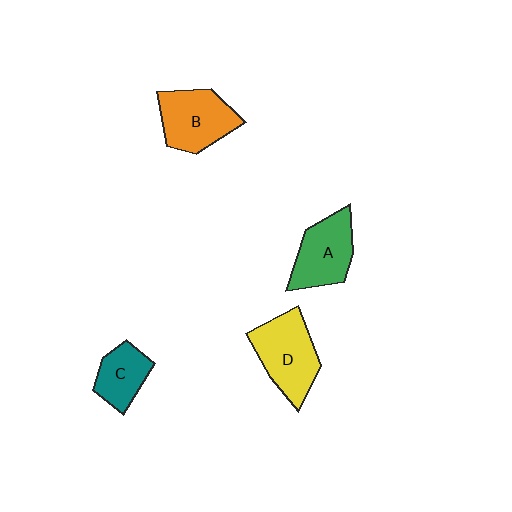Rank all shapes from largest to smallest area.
From largest to smallest: D (yellow), B (orange), A (green), C (teal).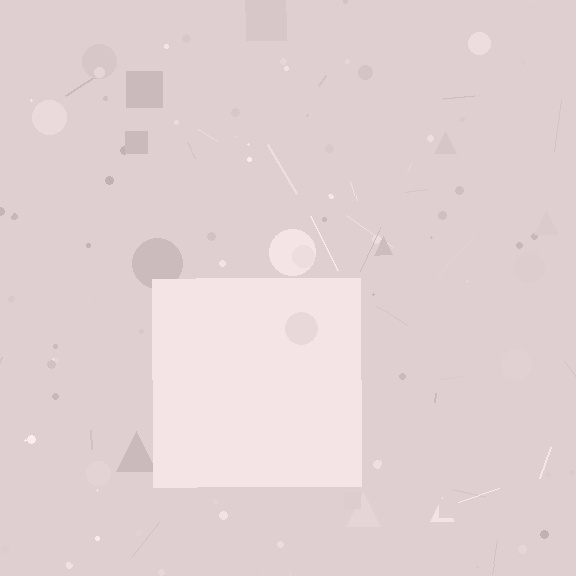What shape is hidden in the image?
A square is hidden in the image.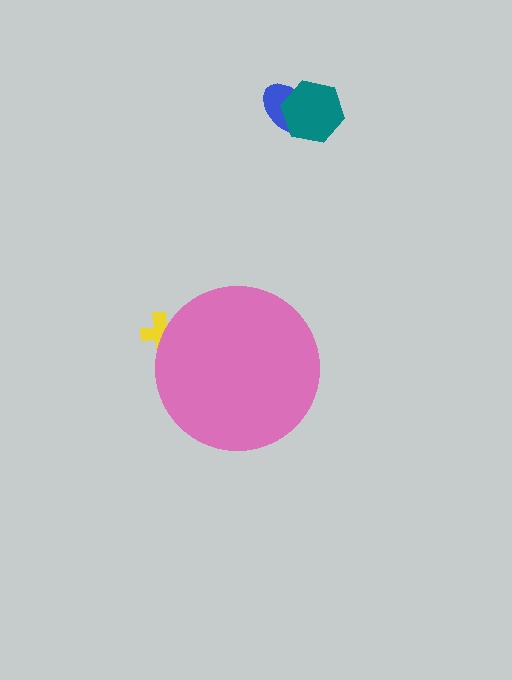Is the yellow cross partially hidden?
Yes, the yellow cross is partially hidden behind the pink circle.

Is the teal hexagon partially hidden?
No, the teal hexagon is fully visible.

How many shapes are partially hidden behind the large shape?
1 shape is partially hidden.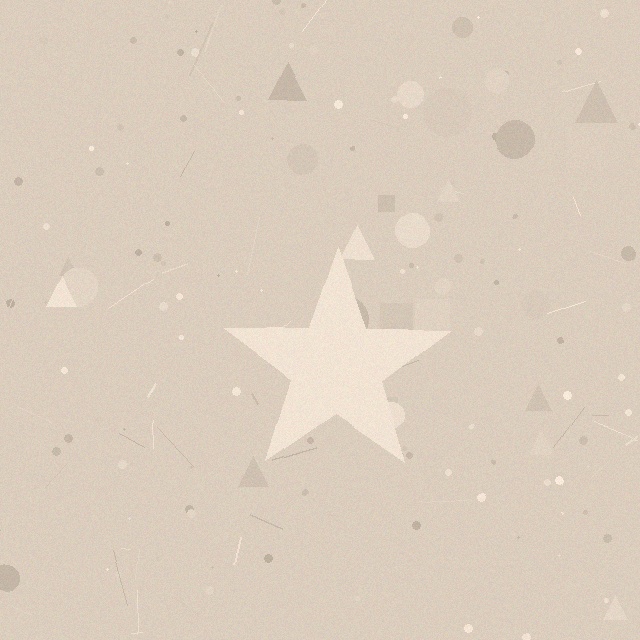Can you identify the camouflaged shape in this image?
The camouflaged shape is a star.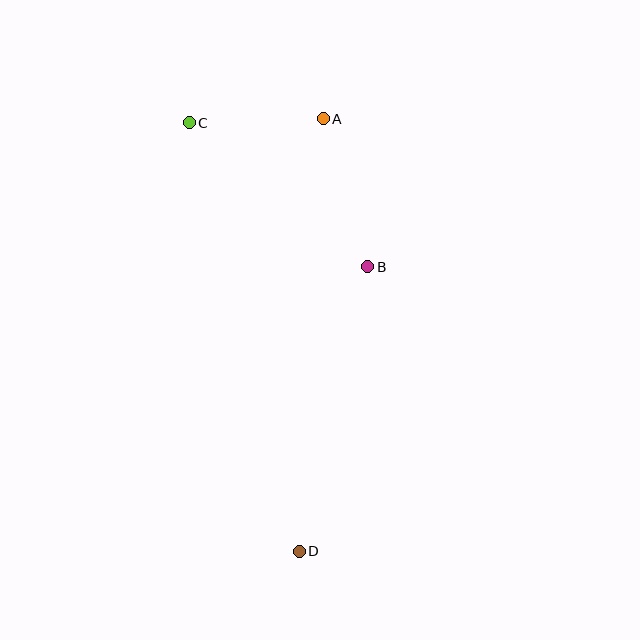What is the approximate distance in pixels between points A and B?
The distance between A and B is approximately 154 pixels.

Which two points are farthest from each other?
Points C and D are farthest from each other.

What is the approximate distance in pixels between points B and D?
The distance between B and D is approximately 293 pixels.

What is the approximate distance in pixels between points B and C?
The distance between B and C is approximately 229 pixels.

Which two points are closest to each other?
Points A and C are closest to each other.